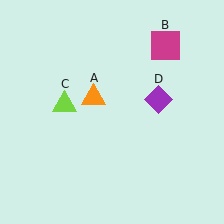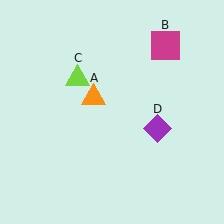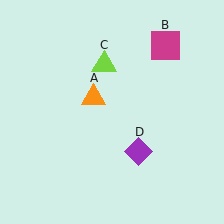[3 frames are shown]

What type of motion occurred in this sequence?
The lime triangle (object C), purple diamond (object D) rotated clockwise around the center of the scene.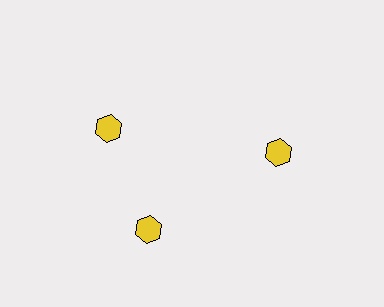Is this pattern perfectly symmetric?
No. The 3 yellow hexagons are arranged in a ring, but one element near the 11 o'clock position is rotated out of alignment along the ring, breaking the 3-fold rotational symmetry.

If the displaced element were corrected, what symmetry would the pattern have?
It would have 3-fold rotational symmetry — the pattern would map onto itself every 120 degrees.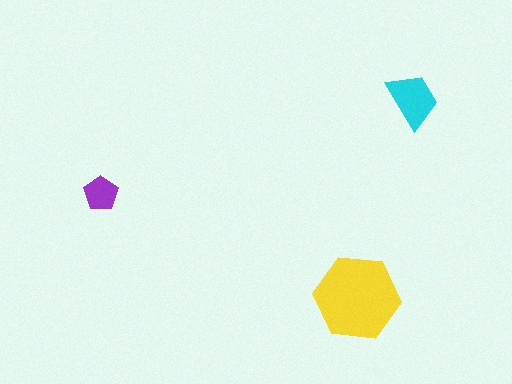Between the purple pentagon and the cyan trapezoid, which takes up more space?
The cyan trapezoid.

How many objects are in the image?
There are 3 objects in the image.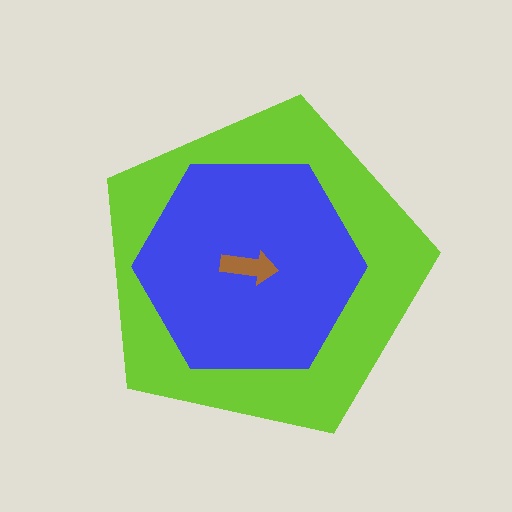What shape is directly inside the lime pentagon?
The blue hexagon.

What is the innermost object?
The brown arrow.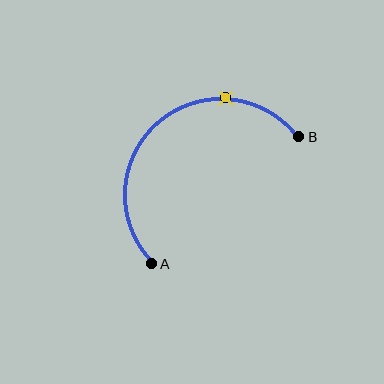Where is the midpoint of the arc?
The arc midpoint is the point on the curve farthest from the straight line joining A and B. It sits above and to the left of that line.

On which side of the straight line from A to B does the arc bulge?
The arc bulges above and to the left of the straight line connecting A and B.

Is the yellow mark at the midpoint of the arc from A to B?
No. The yellow mark lies on the arc but is closer to endpoint B. The arc midpoint would be at the point on the curve equidistant along the arc from both A and B.